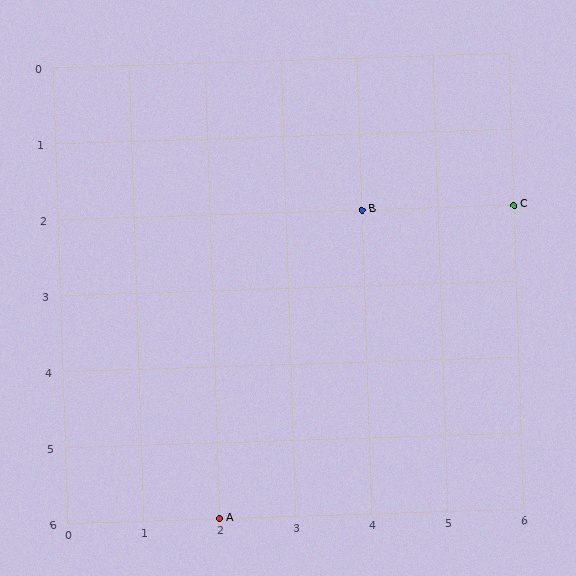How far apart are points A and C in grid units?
Points A and C are 4 columns and 4 rows apart (about 5.7 grid units diagonally).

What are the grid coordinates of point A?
Point A is at grid coordinates (2, 6).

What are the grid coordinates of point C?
Point C is at grid coordinates (6, 2).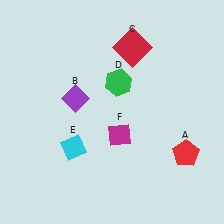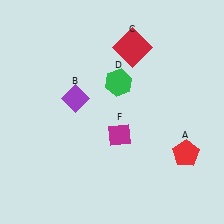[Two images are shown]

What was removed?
The cyan diamond (E) was removed in Image 2.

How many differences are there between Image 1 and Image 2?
There is 1 difference between the two images.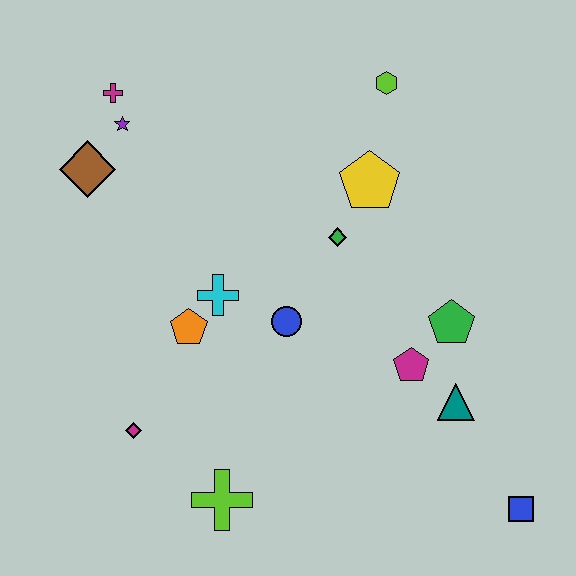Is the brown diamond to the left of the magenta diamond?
Yes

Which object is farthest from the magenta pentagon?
The magenta cross is farthest from the magenta pentagon.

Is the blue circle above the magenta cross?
No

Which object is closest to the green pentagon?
The magenta pentagon is closest to the green pentagon.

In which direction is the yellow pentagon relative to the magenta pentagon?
The yellow pentagon is above the magenta pentagon.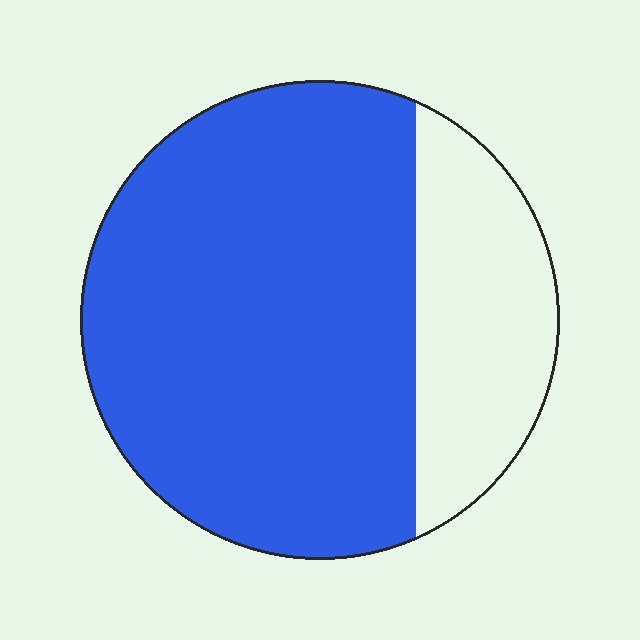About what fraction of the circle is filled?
About three quarters (3/4).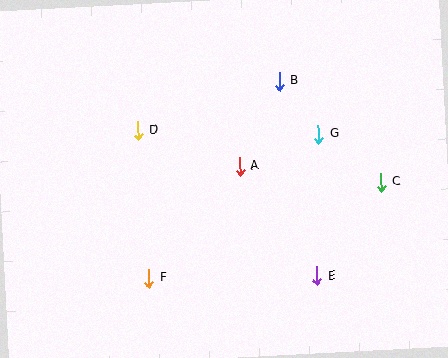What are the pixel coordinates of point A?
Point A is at (239, 166).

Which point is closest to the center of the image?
Point A at (239, 166) is closest to the center.